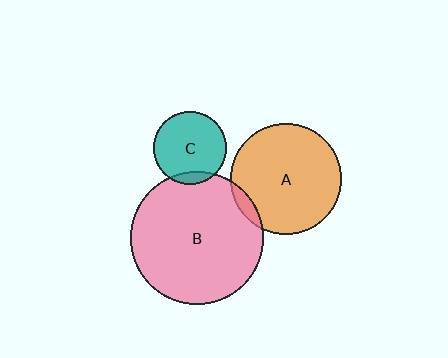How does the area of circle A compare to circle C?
Approximately 2.3 times.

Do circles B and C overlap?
Yes.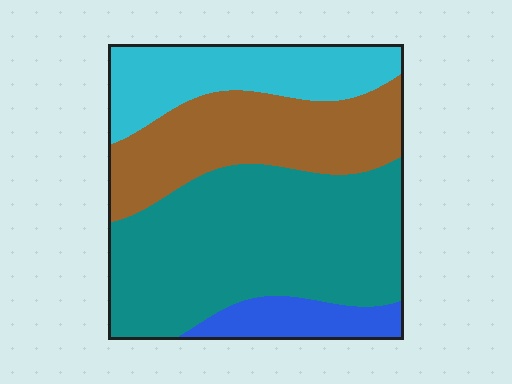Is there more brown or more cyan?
Brown.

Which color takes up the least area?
Blue, at roughly 10%.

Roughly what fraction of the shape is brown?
Brown takes up between a sixth and a third of the shape.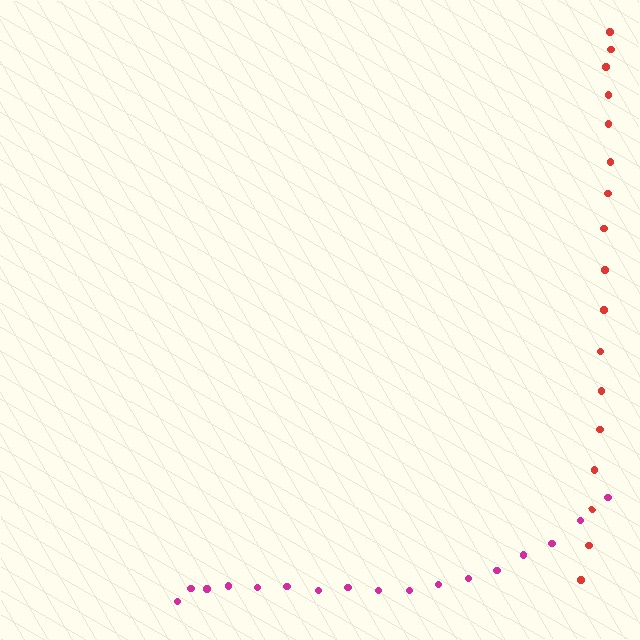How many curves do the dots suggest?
There are 2 distinct paths.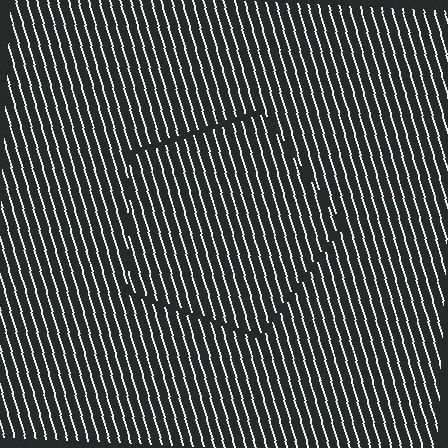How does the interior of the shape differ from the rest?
The interior of the shape contains the same grating, shifted by half a period — the contour is defined by the phase discontinuity where line-ends from the inner and outer gratings abut.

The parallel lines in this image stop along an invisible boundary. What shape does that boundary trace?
An illusory pentagon. The interior of the shape contains the same grating, shifted by half a period — the contour is defined by the phase discontinuity where line-ends from the inner and outer gratings abut.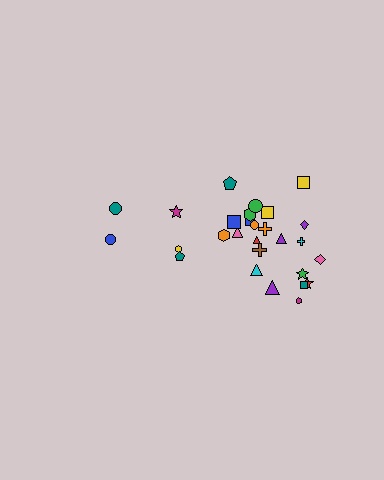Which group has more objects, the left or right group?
The right group.